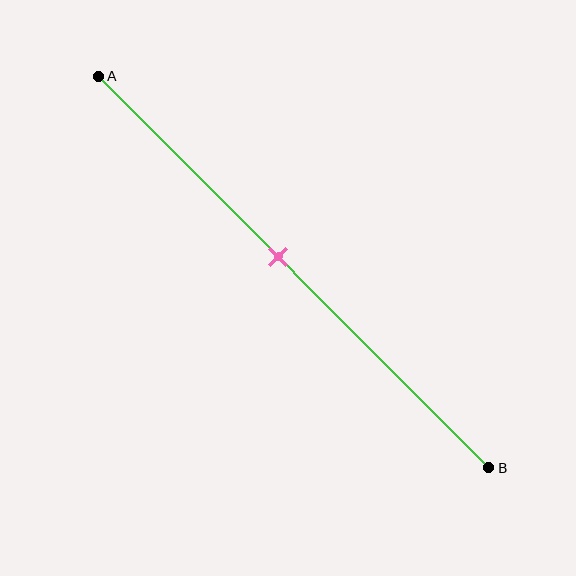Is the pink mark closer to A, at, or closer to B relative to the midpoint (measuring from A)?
The pink mark is closer to point A than the midpoint of segment AB.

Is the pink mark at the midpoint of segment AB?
No, the mark is at about 45% from A, not at the 50% midpoint.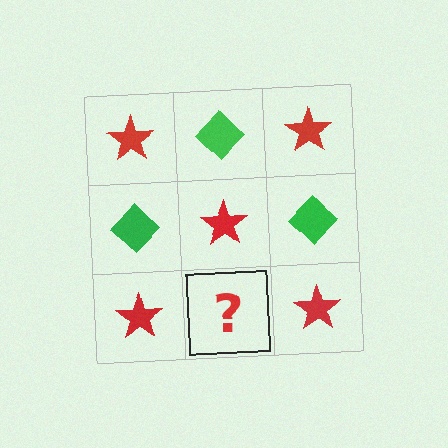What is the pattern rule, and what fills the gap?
The rule is that it alternates red star and green diamond in a checkerboard pattern. The gap should be filled with a green diamond.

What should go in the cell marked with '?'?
The missing cell should contain a green diamond.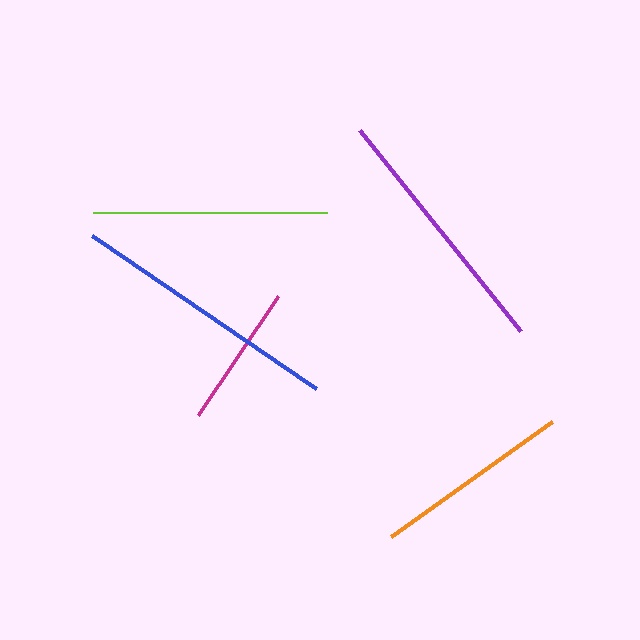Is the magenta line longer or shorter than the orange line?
The orange line is longer than the magenta line.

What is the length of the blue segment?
The blue segment is approximately 271 pixels long.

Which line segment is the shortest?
The magenta line is the shortest at approximately 143 pixels.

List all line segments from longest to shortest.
From longest to shortest: blue, purple, lime, orange, magenta.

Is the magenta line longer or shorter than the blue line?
The blue line is longer than the magenta line.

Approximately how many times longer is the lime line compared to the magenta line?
The lime line is approximately 1.6 times the length of the magenta line.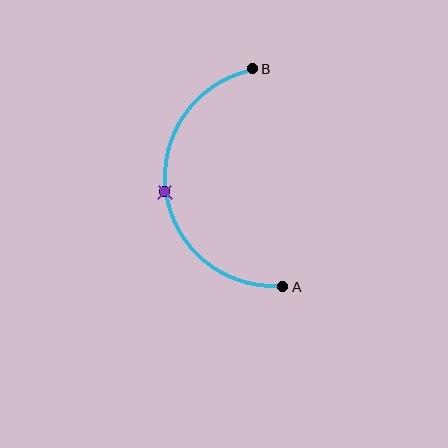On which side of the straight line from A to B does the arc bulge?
The arc bulges to the left of the straight line connecting A and B.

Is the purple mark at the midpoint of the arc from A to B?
Yes. The purple mark lies on the arc at equal arc-length from both A and B — it is the arc midpoint.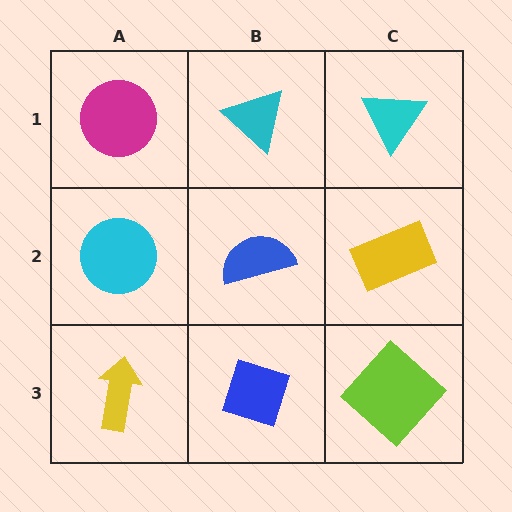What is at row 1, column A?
A magenta circle.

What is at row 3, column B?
A blue diamond.